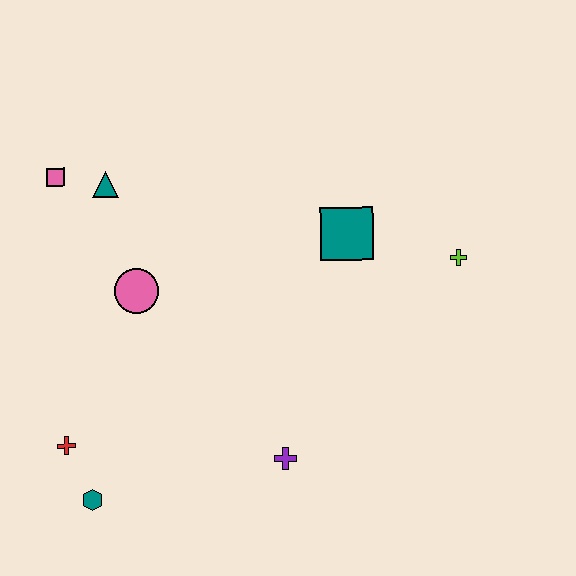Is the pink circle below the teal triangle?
Yes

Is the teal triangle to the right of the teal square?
No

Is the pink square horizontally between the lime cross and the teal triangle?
No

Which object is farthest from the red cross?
The lime cross is farthest from the red cross.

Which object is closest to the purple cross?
The teal hexagon is closest to the purple cross.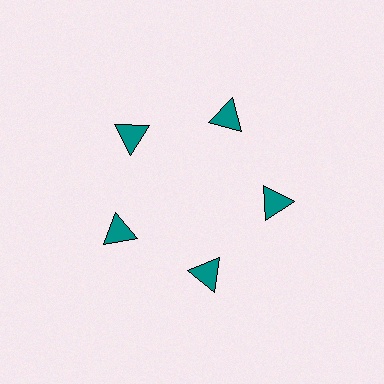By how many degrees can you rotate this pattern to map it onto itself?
The pattern maps onto itself every 72 degrees of rotation.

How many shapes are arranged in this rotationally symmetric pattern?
There are 5 shapes, arranged in 5 groups of 1.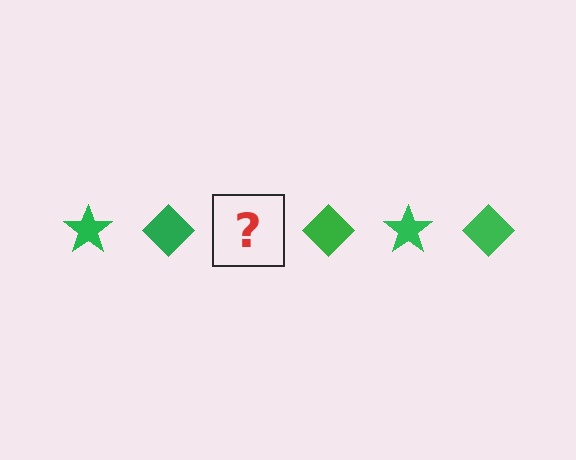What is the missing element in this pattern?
The missing element is a green star.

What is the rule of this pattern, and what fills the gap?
The rule is that the pattern cycles through star, diamond shapes in green. The gap should be filled with a green star.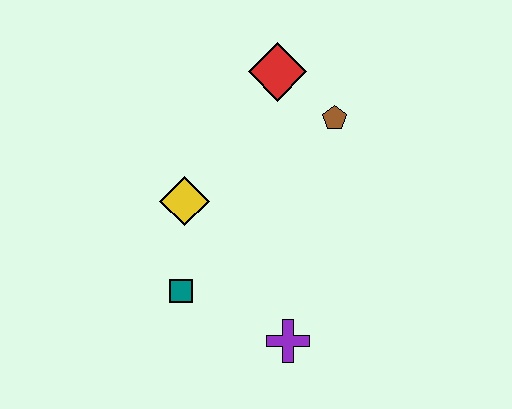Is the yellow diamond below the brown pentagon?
Yes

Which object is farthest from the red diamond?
The purple cross is farthest from the red diamond.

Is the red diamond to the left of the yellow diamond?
No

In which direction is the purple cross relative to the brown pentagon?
The purple cross is below the brown pentagon.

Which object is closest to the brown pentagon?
The red diamond is closest to the brown pentagon.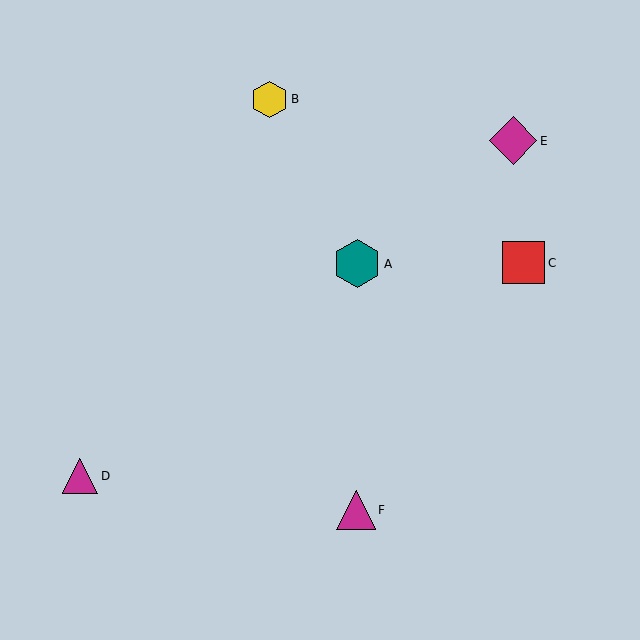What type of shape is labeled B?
Shape B is a yellow hexagon.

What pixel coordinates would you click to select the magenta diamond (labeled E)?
Click at (513, 141) to select the magenta diamond E.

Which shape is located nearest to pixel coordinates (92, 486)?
The magenta triangle (labeled D) at (80, 476) is nearest to that location.